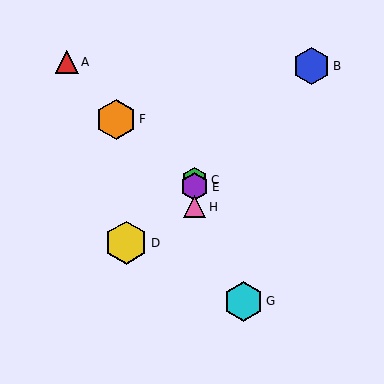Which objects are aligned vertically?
Objects C, E, H are aligned vertically.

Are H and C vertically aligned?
Yes, both are at x≈195.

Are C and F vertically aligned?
No, C is at x≈195 and F is at x≈116.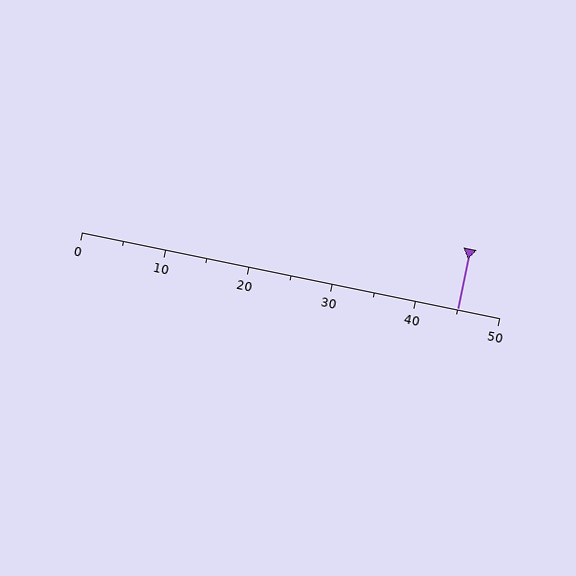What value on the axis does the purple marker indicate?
The marker indicates approximately 45.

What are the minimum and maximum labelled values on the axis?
The axis runs from 0 to 50.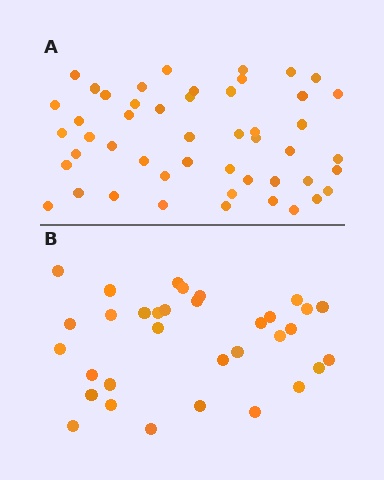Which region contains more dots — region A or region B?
Region A (the top region) has more dots.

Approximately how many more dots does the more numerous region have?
Region A has approximately 15 more dots than region B.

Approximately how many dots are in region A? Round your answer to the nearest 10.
About 50 dots. (The exact count is 49, which rounds to 50.)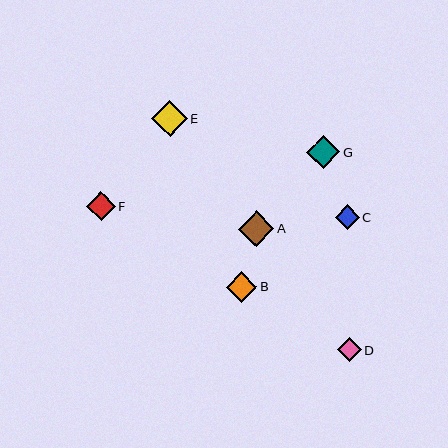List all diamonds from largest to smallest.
From largest to smallest: E, A, G, B, F, D, C.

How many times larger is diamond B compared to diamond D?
Diamond B is approximately 1.3 times the size of diamond D.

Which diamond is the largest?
Diamond E is the largest with a size of approximately 36 pixels.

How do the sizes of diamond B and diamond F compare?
Diamond B and diamond F are approximately the same size.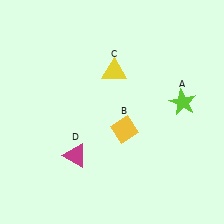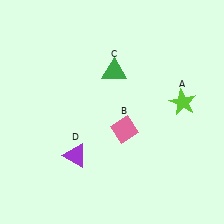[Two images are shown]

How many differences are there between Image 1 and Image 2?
There are 3 differences between the two images.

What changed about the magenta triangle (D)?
In Image 1, D is magenta. In Image 2, it changed to purple.